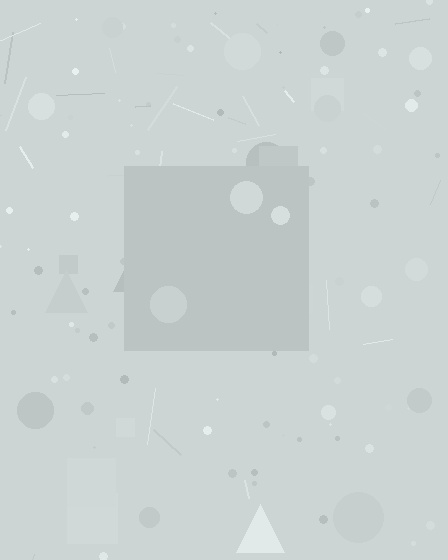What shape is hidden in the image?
A square is hidden in the image.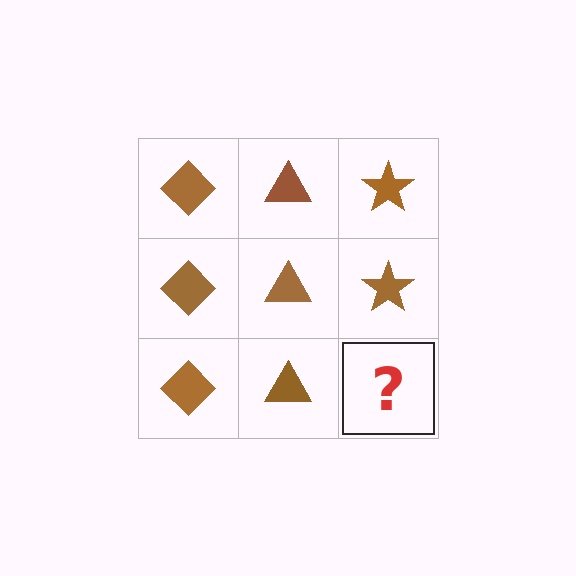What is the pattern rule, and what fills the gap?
The rule is that each column has a consistent shape. The gap should be filled with a brown star.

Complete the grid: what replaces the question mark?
The question mark should be replaced with a brown star.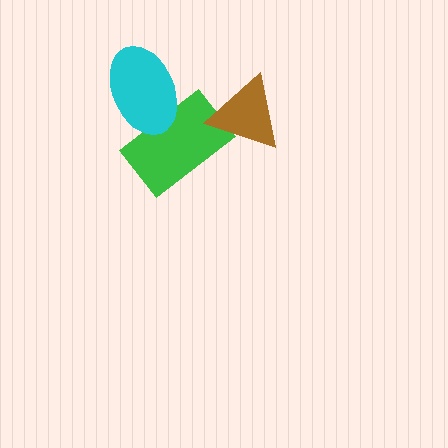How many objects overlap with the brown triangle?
1 object overlaps with the brown triangle.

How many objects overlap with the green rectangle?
2 objects overlap with the green rectangle.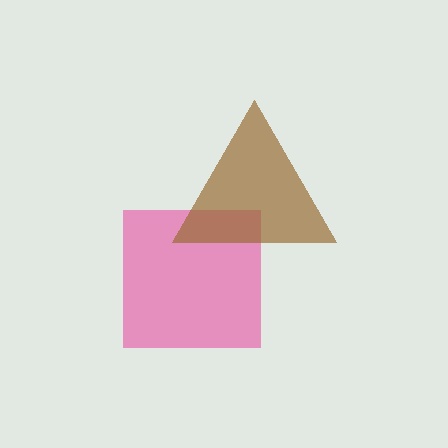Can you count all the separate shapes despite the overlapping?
Yes, there are 2 separate shapes.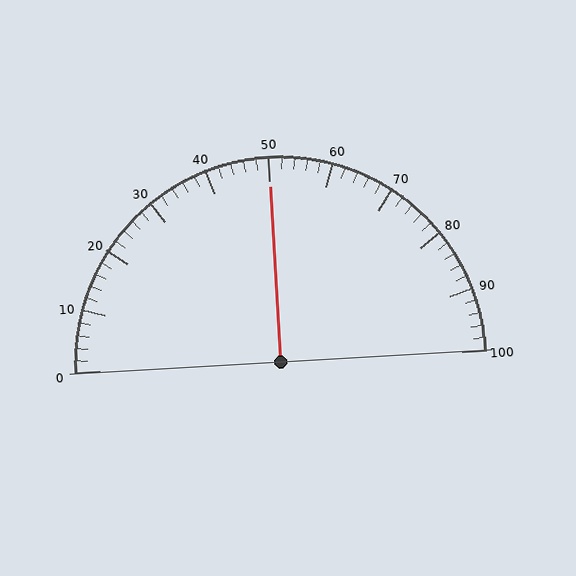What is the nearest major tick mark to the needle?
The nearest major tick mark is 50.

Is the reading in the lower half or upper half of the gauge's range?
The reading is in the upper half of the range (0 to 100).